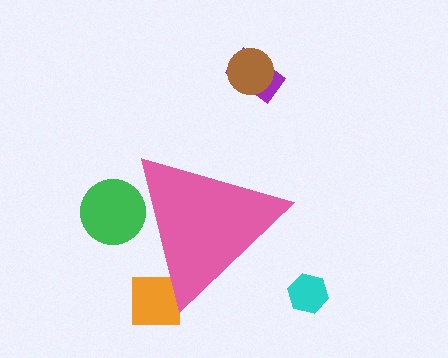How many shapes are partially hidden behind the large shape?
2 shapes are partially hidden.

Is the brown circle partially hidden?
No, the brown circle is fully visible.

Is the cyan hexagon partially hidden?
No, the cyan hexagon is fully visible.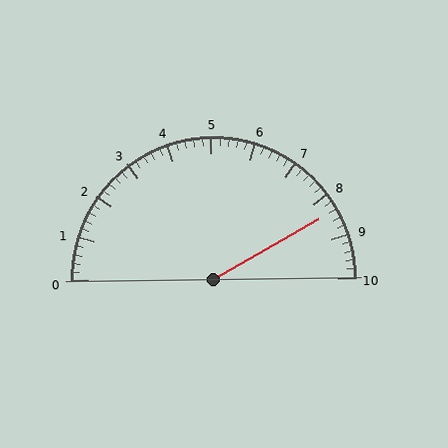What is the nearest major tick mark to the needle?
The nearest major tick mark is 8.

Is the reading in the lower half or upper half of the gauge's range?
The reading is in the upper half of the range (0 to 10).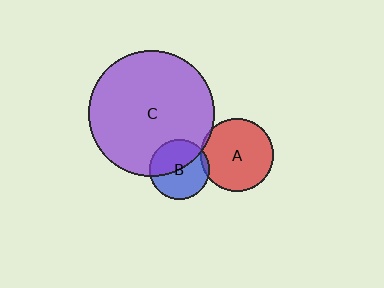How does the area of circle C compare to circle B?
Approximately 4.5 times.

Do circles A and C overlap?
Yes.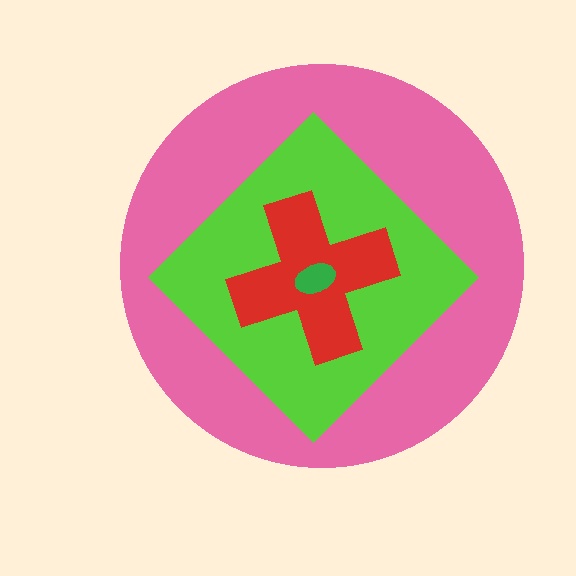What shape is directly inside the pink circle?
The lime diamond.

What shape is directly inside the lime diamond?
The red cross.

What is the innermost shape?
The green ellipse.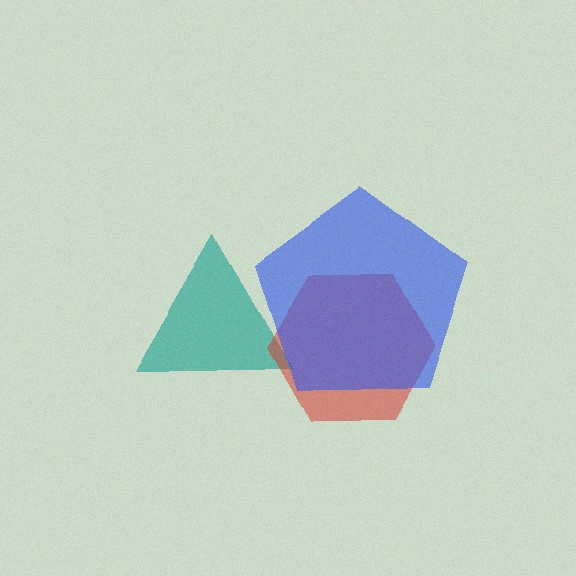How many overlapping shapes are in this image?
There are 3 overlapping shapes in the image.